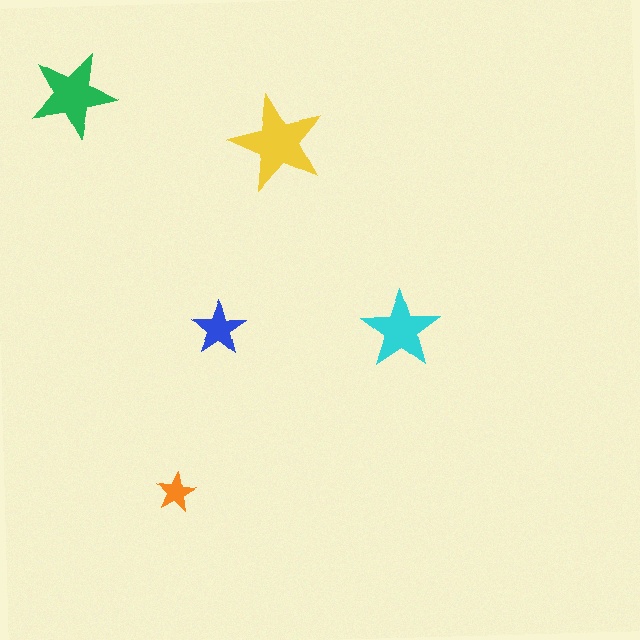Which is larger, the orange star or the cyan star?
The cyan one.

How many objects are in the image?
There are 5 objects in the image.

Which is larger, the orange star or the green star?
The green one.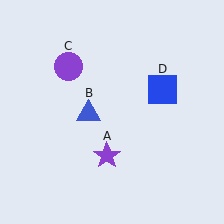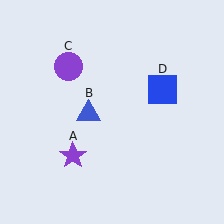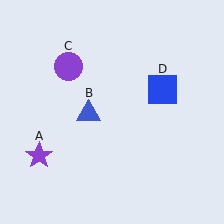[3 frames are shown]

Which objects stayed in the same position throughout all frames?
Blue triangle (object B) and purple circle (object C) and blue square (object D) remained stationary.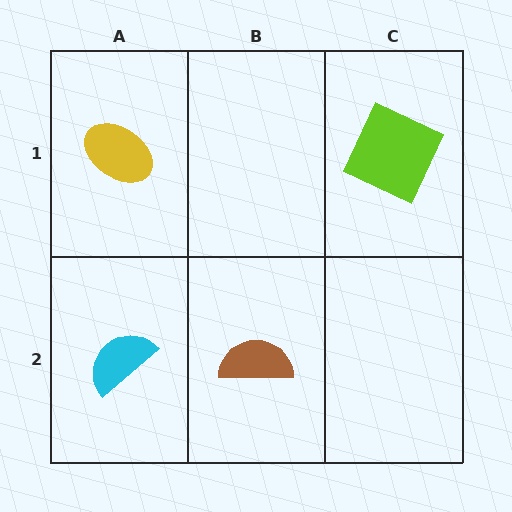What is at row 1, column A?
A yellow ellipse.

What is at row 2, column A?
A cyan semicircle.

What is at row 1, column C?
A lime square.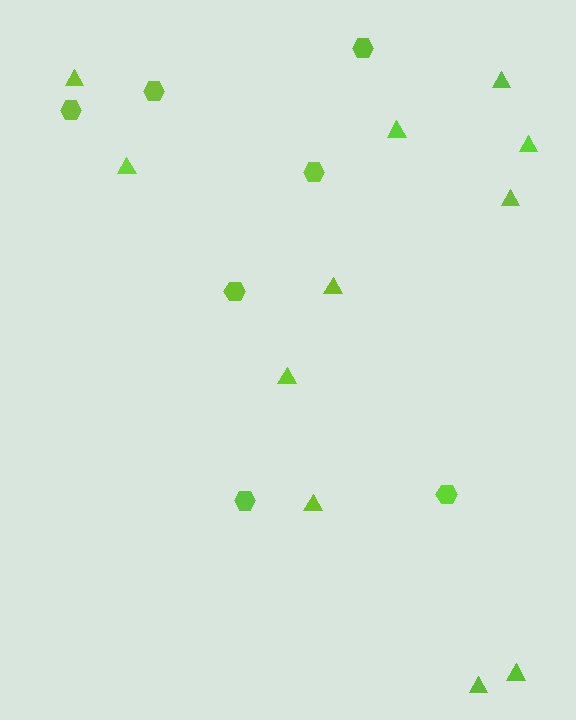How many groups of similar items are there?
There are 2 groups: one group of triangles (11) and one group of hexagons (7).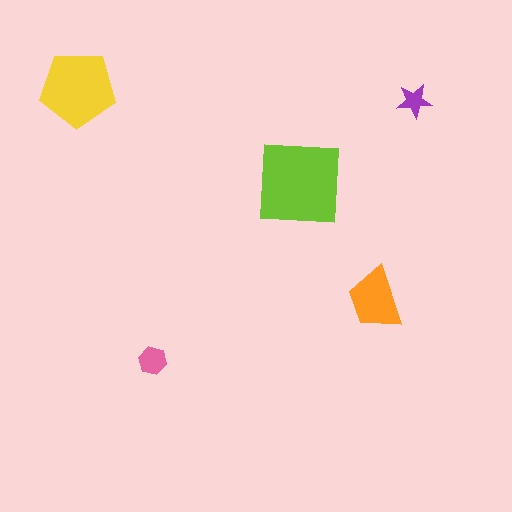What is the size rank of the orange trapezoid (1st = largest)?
3rd.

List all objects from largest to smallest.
The lime square, the yellow pentagon, the orange trapezoid, the pink hexagon, the purple star.